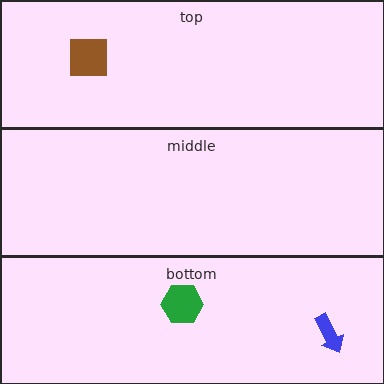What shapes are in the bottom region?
The blue arrow, the green hexagon.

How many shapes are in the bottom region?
2.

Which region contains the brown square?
The top region.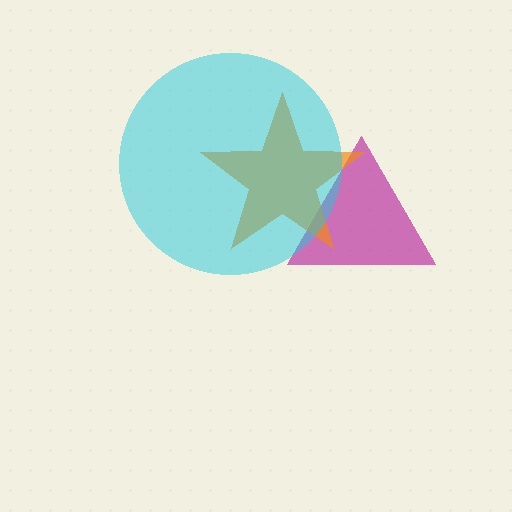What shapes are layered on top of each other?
The layered shapes are: a magenta triangle, an orange star, a cyan circle.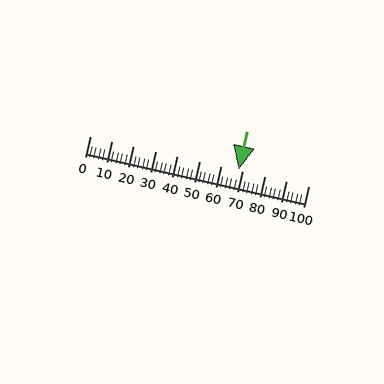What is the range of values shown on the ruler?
The ruler shows values from 0 to 100.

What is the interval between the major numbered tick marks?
The major tick marks are spaced 10 units apart.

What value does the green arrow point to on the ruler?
The green arrow points to approximately 68.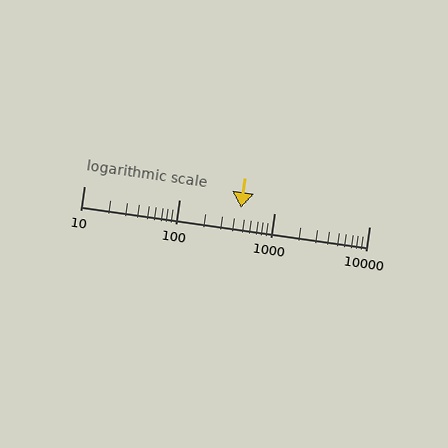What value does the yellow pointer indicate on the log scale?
The pointer indicates approximately 450.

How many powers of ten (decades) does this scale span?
The scale spans 3 decades, from 10 to 10000.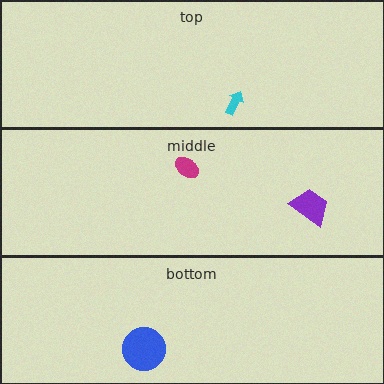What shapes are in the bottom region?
The blue circle.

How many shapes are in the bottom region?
1.